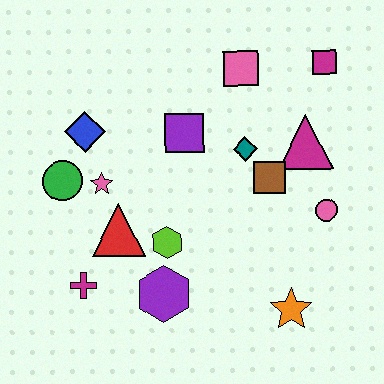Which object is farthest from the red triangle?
The magenta square is farthest from the red triangle.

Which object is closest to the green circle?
The pink star is closest to the green circle.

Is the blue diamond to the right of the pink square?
No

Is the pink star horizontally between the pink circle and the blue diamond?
Yes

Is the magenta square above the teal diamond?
Yes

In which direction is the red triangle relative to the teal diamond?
The red triangle is to the left of the teal diamond.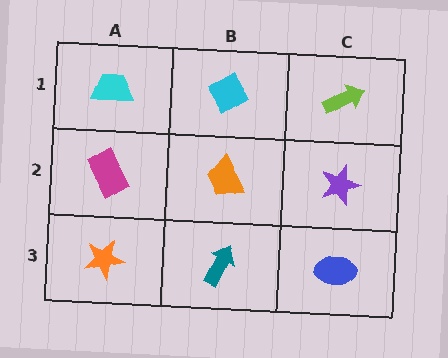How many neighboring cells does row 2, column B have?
4.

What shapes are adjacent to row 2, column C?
A lime arrow (row 1, column C), a blue ellipse (row 3, column C), an orange trapezoid (row 2, column B).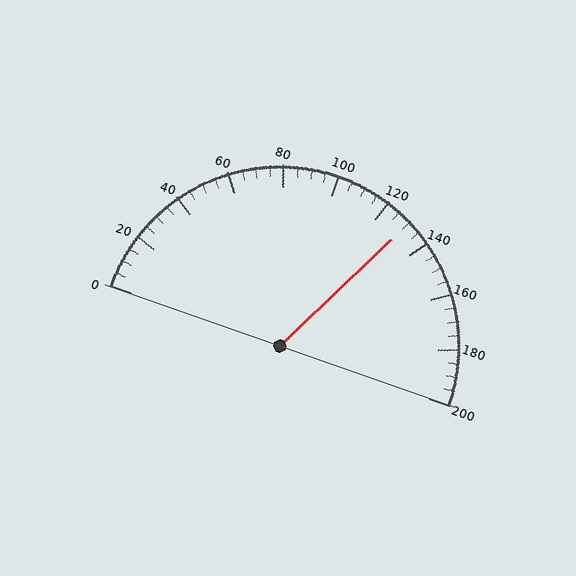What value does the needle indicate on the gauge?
The needle indicates approximately 130.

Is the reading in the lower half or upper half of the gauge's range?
The reading is in the upper half of the range (0 to 200).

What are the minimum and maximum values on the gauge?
The gauge ranges from 0 to 200.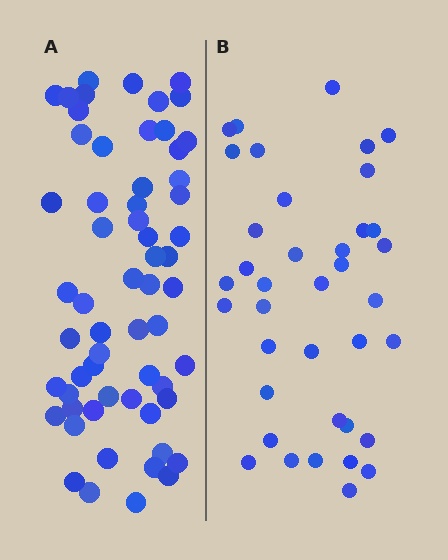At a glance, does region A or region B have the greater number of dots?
Region A (the left region) has more dots.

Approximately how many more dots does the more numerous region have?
Region A has approximately 20 more dots than region B.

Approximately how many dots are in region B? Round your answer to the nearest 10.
About 40 dots. (The exact count is 38, which rounds to 40.)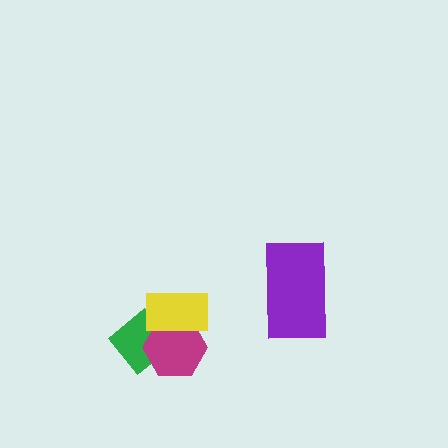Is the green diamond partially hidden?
Yes, it is partially covered by another shape.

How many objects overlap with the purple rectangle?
0 objects overlap with the purple rectangle.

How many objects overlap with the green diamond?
2 objects overlap with the green diamond.